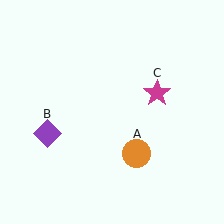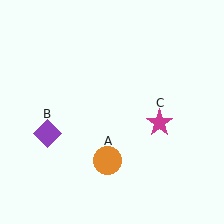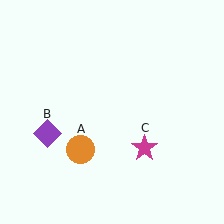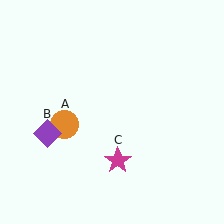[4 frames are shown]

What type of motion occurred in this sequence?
The orange circle (object A), magenta star (object C) rotated clockwise around the center of the scene.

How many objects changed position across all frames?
2 objects changed position: orange circle (object A), magenta star (object C).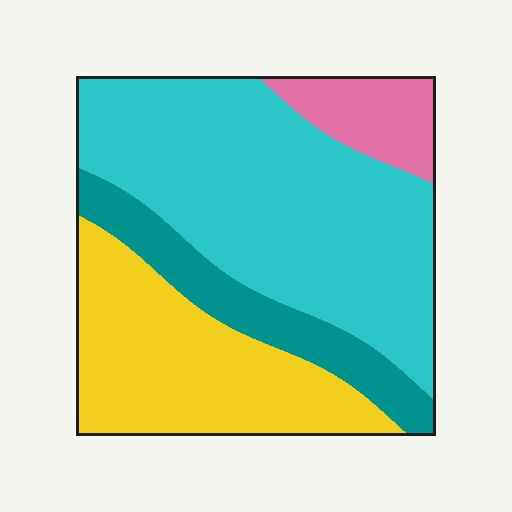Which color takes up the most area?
Cyan, at roughly 50%.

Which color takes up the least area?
Pink, at roughly 10%.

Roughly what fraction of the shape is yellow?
Yellow covers 29% of the shape.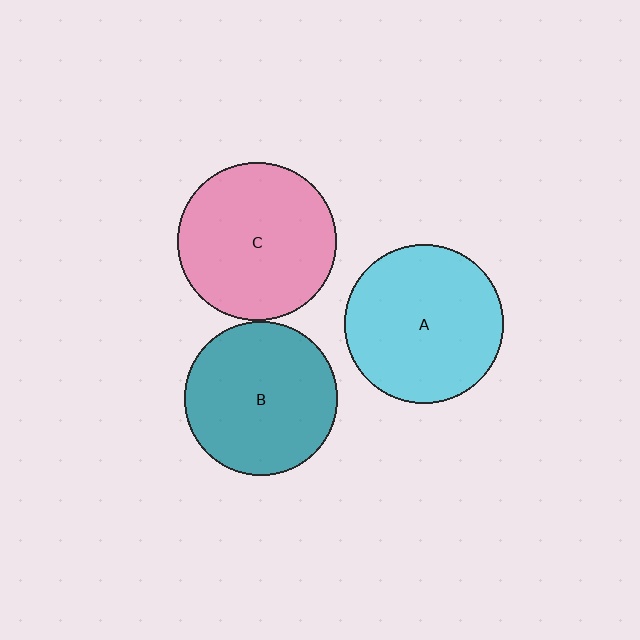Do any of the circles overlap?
No, none of the circles overlap.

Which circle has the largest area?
Circle A (cyan).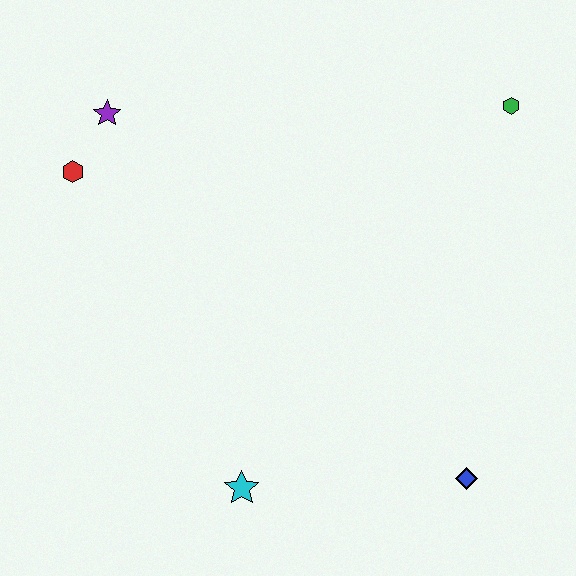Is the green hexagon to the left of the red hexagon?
No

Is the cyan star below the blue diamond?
Yes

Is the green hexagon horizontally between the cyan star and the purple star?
No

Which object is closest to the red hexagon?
The purple star is closest to the red hexagon.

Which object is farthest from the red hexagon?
The blue diamond is farthest from the red hexagon.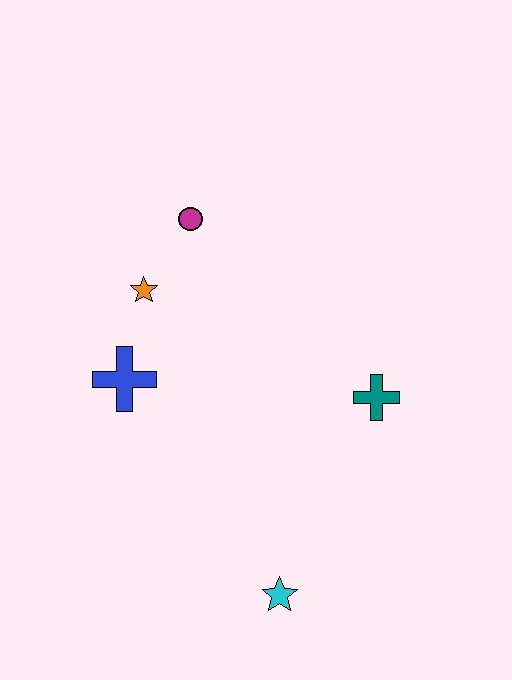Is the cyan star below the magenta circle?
Yes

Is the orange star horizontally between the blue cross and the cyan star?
Yes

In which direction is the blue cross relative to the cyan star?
The blue cross is above the cyan star.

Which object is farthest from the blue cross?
The cyan star is farthest from the blue cross.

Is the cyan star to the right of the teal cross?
No